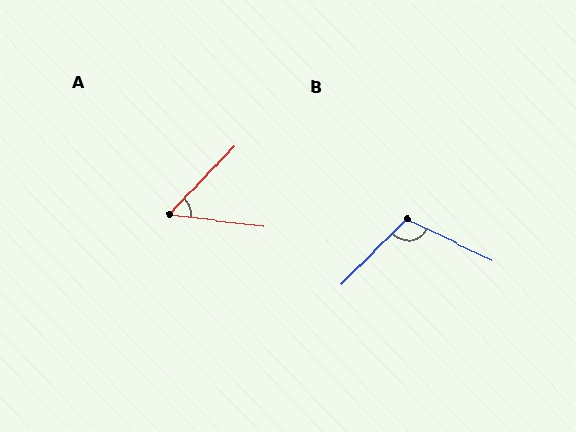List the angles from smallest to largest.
A (54°), B (110°).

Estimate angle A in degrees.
Approximately 54 degrees.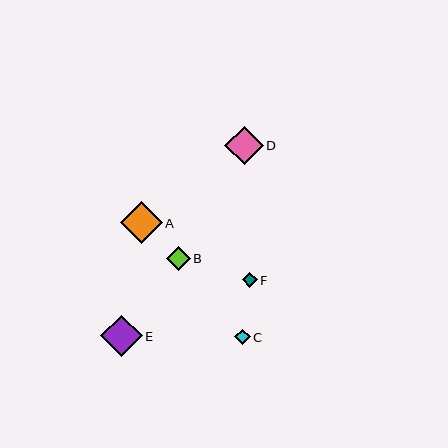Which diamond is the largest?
Diamond A is the largest with a size of approximately 42 pixels.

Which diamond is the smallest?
Diamond F is the smallest with a size of approximately 15 pixels.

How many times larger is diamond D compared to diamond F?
Diamond D is approximately 2.6 times the size of diamond F.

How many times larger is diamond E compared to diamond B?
Diamond E is approximately 1.7 times the size of diamond B.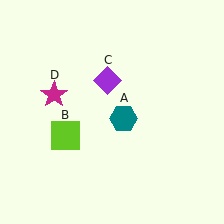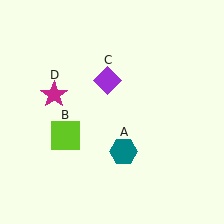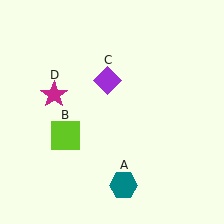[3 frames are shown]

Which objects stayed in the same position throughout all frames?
Lime square (object B) and purple diamond (object C) and magenta star (object D) remained stationary.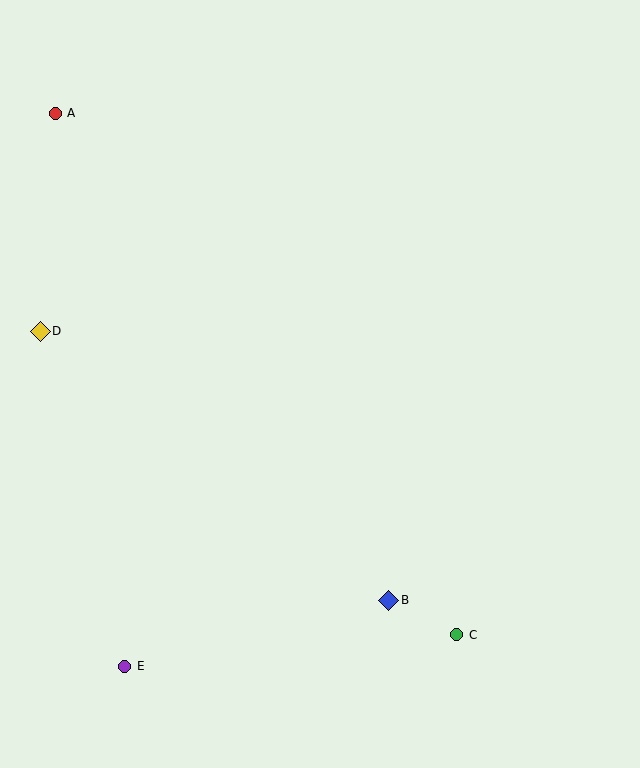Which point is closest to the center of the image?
Point B at (389, 600) is closest to the center.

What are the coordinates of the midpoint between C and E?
The midpoint between C and E is at (291, 651).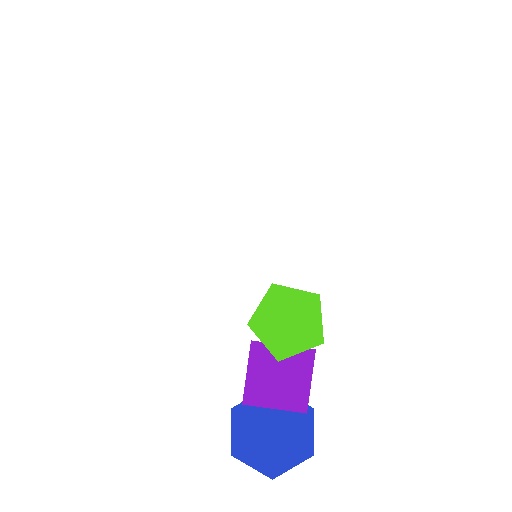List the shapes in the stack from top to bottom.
From top to bottom: the lime pentagon, the purple square, the blue hexagon.